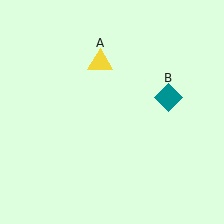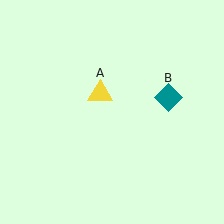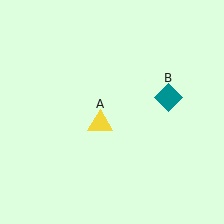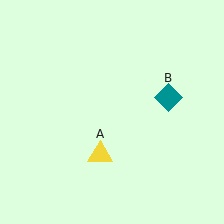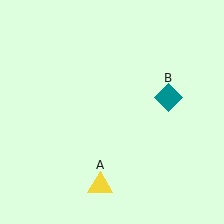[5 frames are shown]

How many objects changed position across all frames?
1 object changed position: yellow triangle (object A).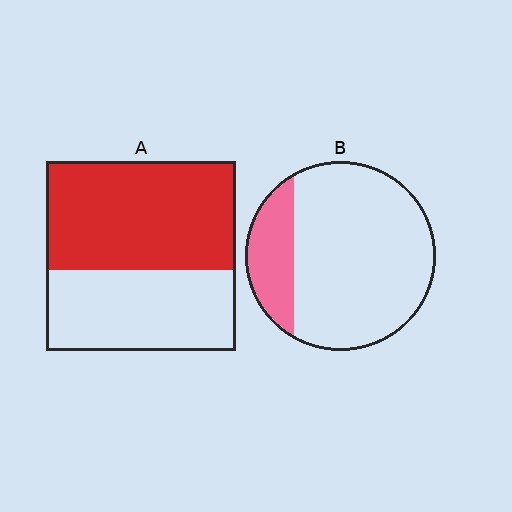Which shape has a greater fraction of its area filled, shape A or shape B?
Shape A.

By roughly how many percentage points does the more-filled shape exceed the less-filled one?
By roughly 35 percentage points (A over B).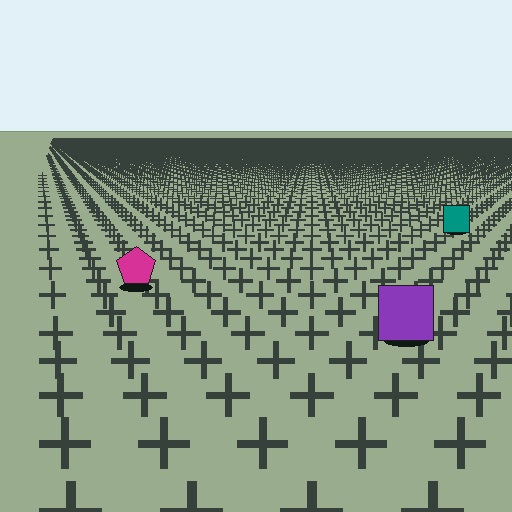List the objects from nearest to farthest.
From nearest to farthest: the purple square, the magenta pentagon, the teal square.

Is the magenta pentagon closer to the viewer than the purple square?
No. The purple square is closer — you can tell from the texture gradient: the ground texture is coarser near it.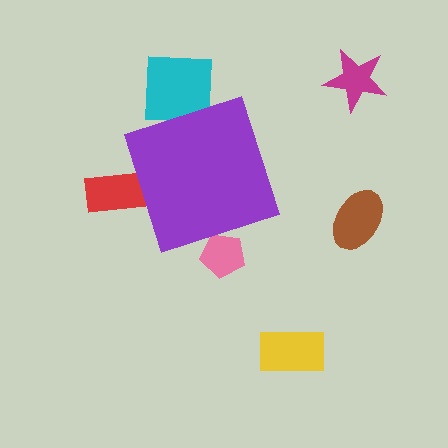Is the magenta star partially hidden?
No, the magenta star is fully visible.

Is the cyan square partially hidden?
Yes, the cyan square is partially hidden behind the purple diamond.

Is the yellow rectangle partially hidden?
No, the yellow rectangle is fully visible.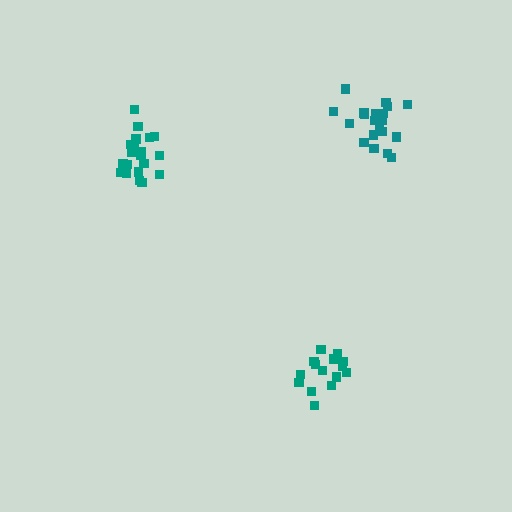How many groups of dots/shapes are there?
There are 3 groups.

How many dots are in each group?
Group 1: 21 dots, Group 2: 15 dots, Group 3: 21 dots (57 total).